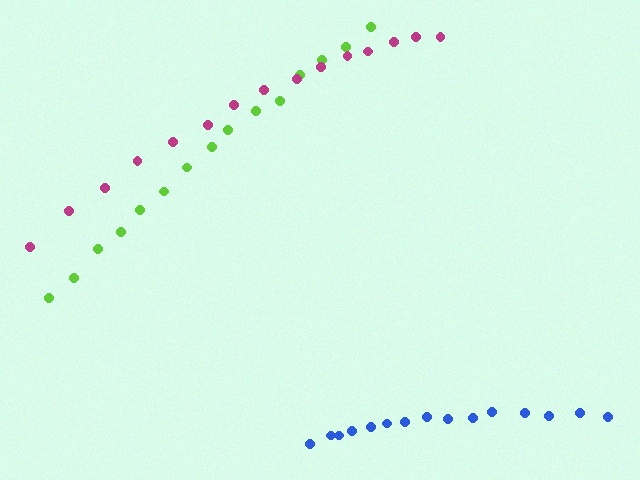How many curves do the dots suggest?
There are 3 distinct paths.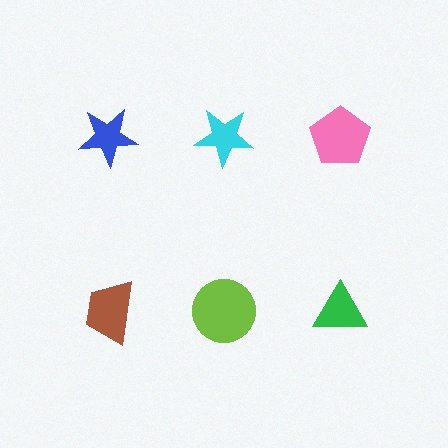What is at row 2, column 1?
A brown trapezoid.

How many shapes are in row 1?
3 shapes.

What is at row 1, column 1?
A blue star.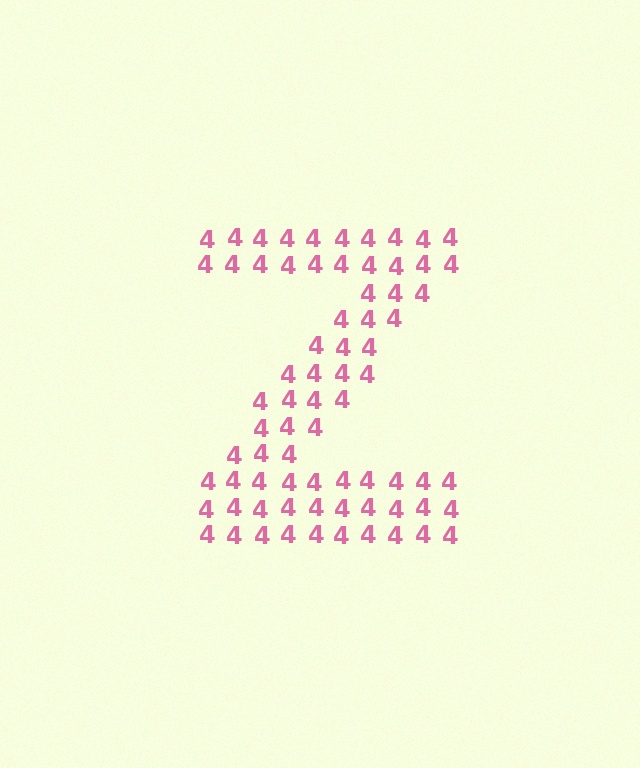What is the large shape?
The large shape is the letter Z.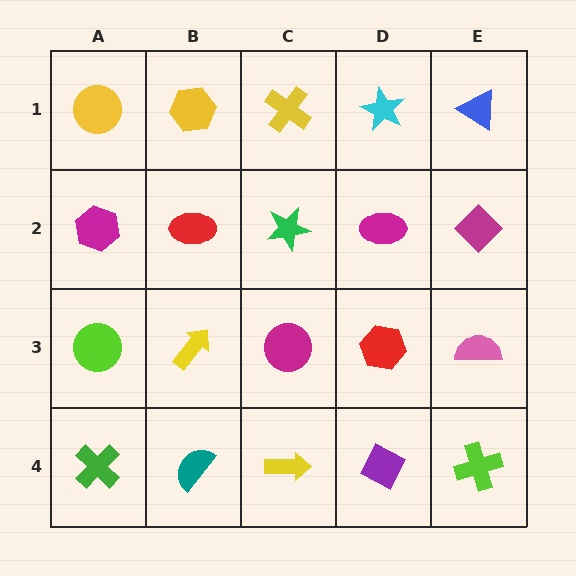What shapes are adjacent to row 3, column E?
A magenta diamond (row 2, column E), a lime cross (row 4, column E), a red hexagon (row 3, column D).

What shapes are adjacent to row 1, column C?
A green star (row 2, column C), a yellow hexagon (row 1, column B), a cyan star (row 1, column D).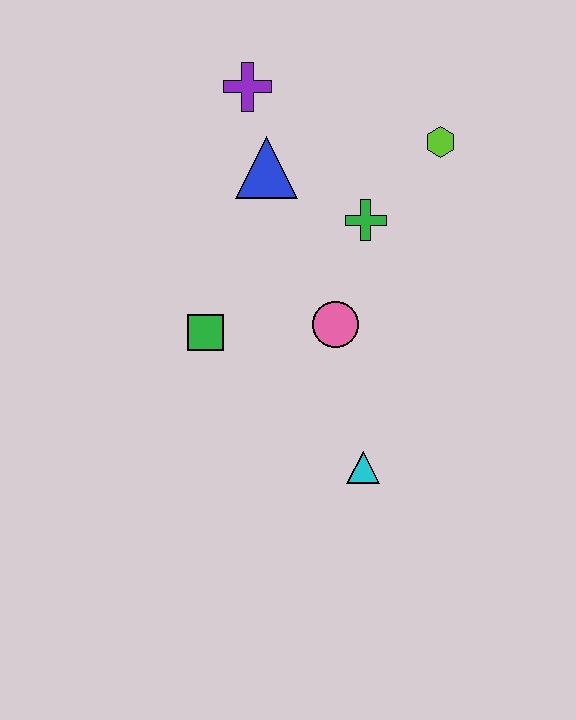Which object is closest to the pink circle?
The green cross is closest to the pink circle.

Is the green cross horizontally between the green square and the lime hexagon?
Yes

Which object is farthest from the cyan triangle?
The purple cross is farthest from the cyan triangle.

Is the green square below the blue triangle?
Yes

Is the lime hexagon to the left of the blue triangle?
No